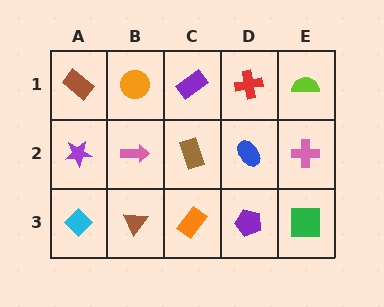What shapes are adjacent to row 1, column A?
A purple star (row 2, column A), an orange circle (row 1, column B).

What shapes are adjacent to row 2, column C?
A purple rectangle (row 1, column C), an orange rectangle (row 3, column C), a pink arrow (row 2, column B), a blue ellipse (row 2, column D).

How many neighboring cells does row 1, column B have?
3.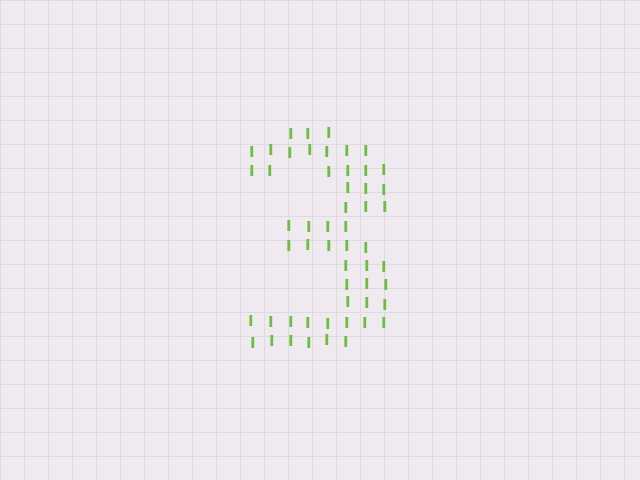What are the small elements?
The small elements are letter I's.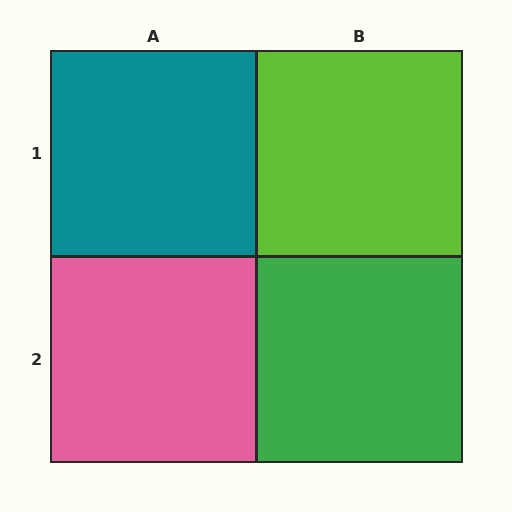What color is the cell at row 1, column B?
Lime.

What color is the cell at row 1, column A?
Teal.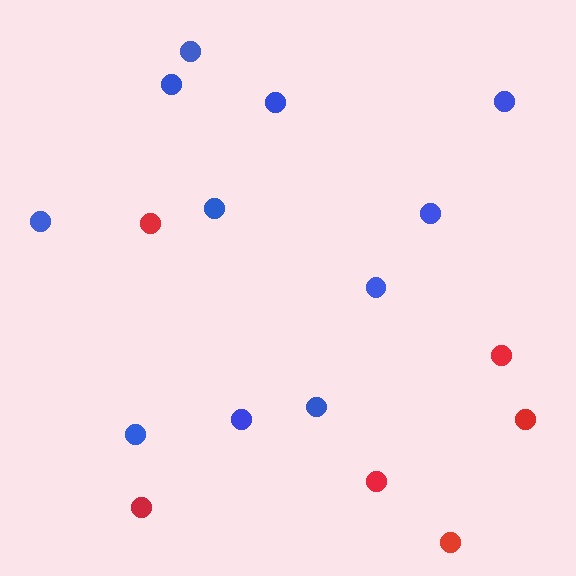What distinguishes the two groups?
There are 2 groups: one group of red circles (6) and one group of blue circles (11).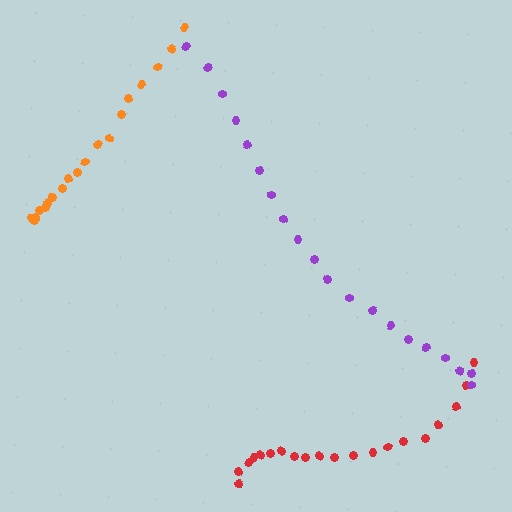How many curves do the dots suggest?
There are 3 distinct paths.